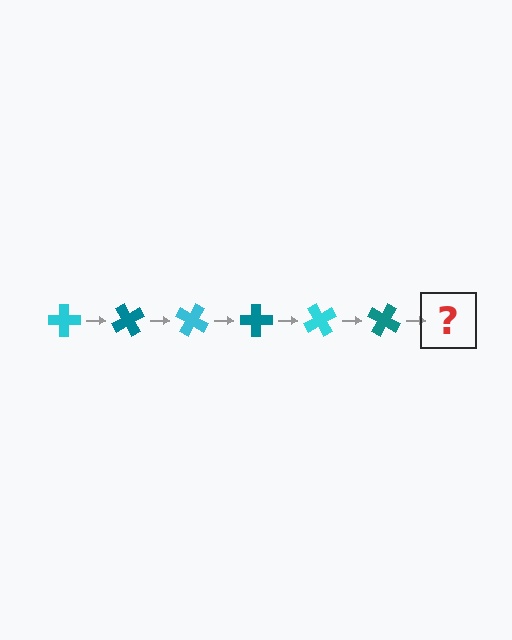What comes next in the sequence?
The next element should be a cyan cross, rotated 360 degrees from the start.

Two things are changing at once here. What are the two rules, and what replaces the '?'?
The two rules are that it rotates 60 degrees each step and the color cycles through cyan and teal. The '?' should be a cyan cross, rotated 360 degrees from the start.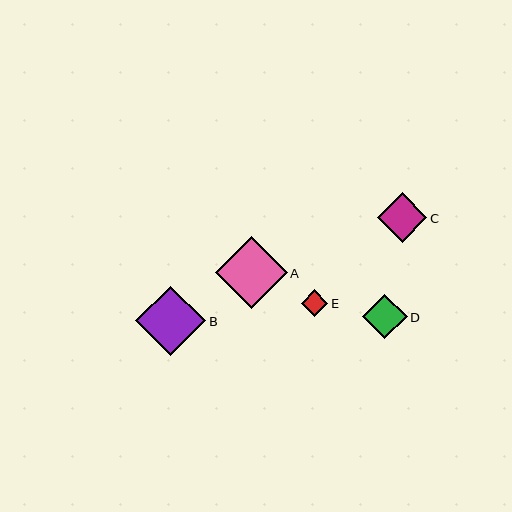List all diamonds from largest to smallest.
From largest to smallest: A, B, C, D, E.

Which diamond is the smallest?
Diamond E is the smallest with a size of approximately 26 pixels.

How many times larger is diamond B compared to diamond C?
Diamond B is approximately 1.4 times the size of diamond C.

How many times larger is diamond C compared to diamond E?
Diamond C is approximately 1.9 times the size of diamond E.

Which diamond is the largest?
Diamond A is the largest with a size of approximately 72 pixels.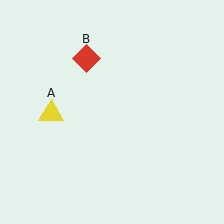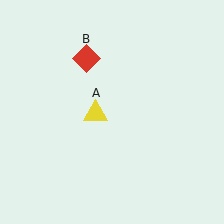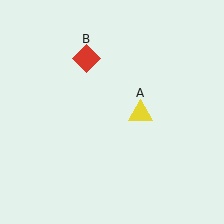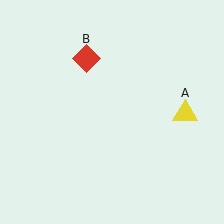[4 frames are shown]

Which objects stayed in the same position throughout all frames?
Red diamond (object B) remained stationary.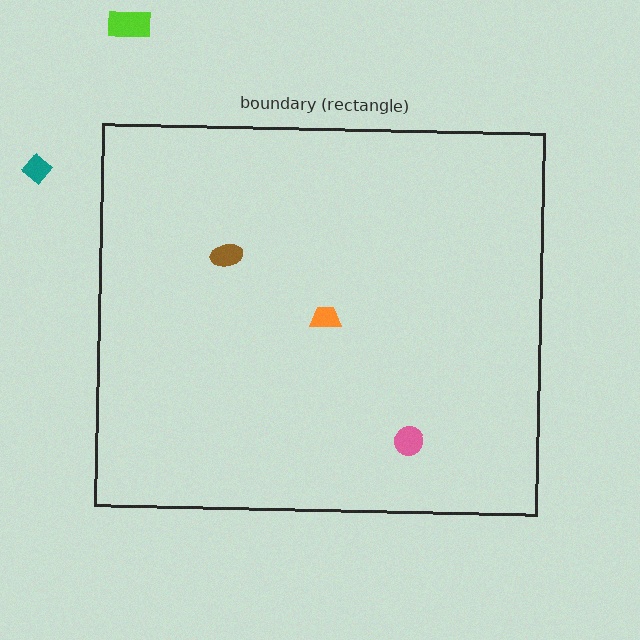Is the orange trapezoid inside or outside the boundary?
Inside.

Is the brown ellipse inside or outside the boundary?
Inside.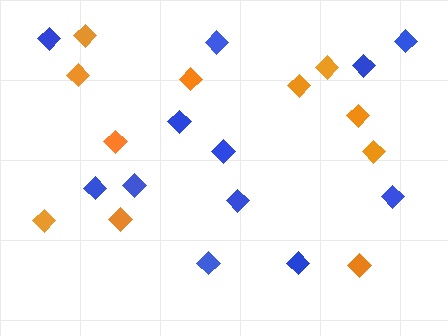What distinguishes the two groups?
There are 2 groups: one group of orange diamonds (11) and one group of blue diamonds (12).